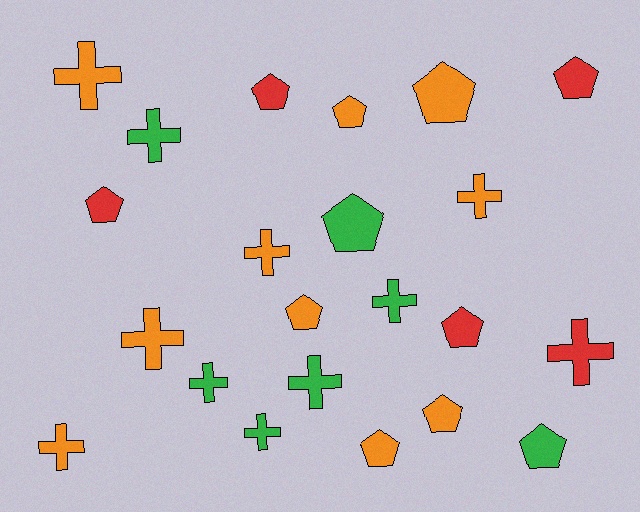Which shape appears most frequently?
Cross, with 11 objects.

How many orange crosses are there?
There are 5 orange crosses.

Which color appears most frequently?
Orange, with 10 objects.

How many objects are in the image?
There are 22 objects.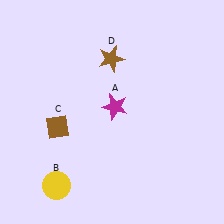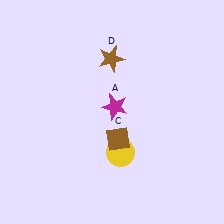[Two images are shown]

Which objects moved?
The objects that moved are: the yellow circle (B), the brown diamond (C).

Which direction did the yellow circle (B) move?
The yellow circle (B) moved right.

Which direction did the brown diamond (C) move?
The brown diamond (C) moved right.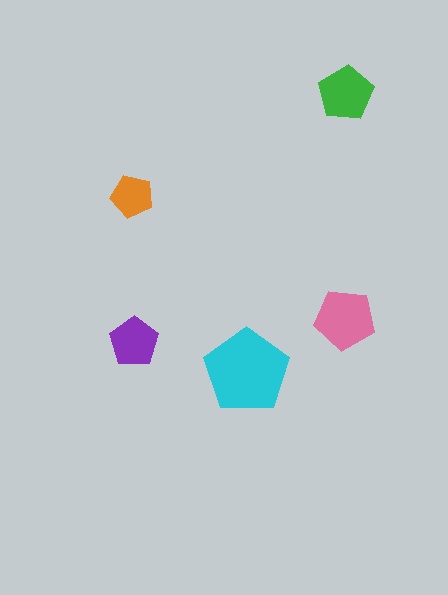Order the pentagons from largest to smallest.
the cyan one, the pink one, the green one, the purple one, the orange one.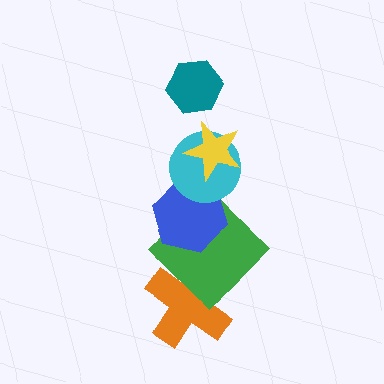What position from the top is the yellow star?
The yellow star is 2nd from the top.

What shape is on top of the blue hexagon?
The cyan circle is on top of the blue hexagon.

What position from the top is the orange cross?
The orange cross is 6th from the top.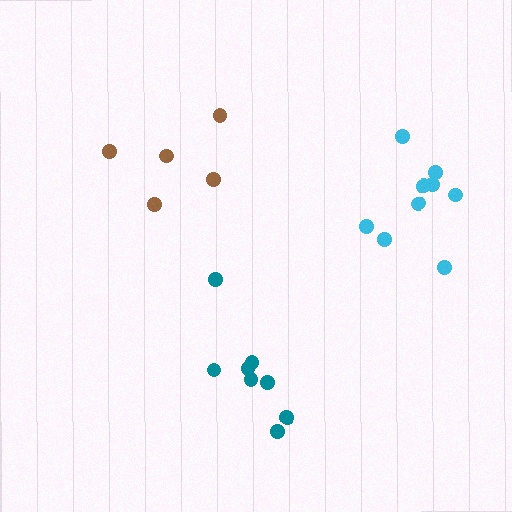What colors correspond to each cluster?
The clusters are colored: teal, brown, cyan.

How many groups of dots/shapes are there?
There are 3 groups.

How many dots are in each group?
Group 1: 8 dots, Group 2: 5 dots, Group 3: 9 dots (22 total).